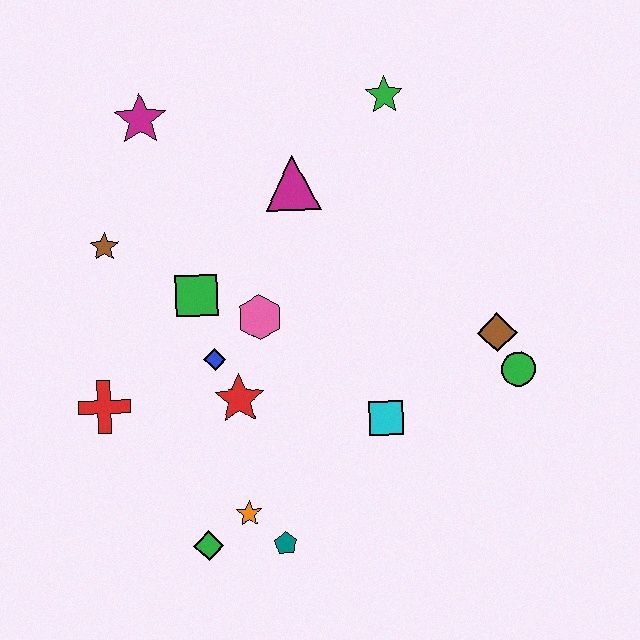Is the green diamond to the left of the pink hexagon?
Yes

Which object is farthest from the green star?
The green diamond is farthest from the green star.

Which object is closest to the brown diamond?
The green circle is closest to the brown diamond.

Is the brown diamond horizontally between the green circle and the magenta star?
Yes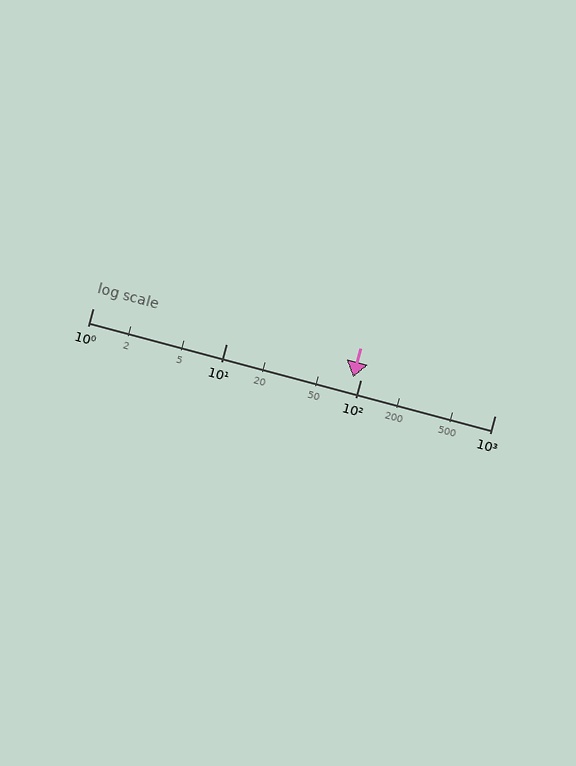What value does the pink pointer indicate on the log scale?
The pointer indicates approximately 88.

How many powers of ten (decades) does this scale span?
The scale spans 3 decades, from 1 to 1000.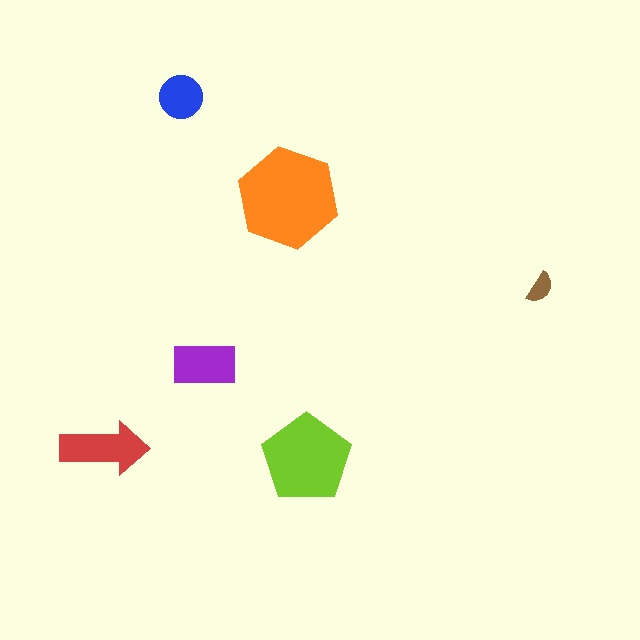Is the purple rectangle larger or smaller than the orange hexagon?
Smaller.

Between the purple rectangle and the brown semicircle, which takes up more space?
The purple rectangle.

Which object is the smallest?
The brown semicircle.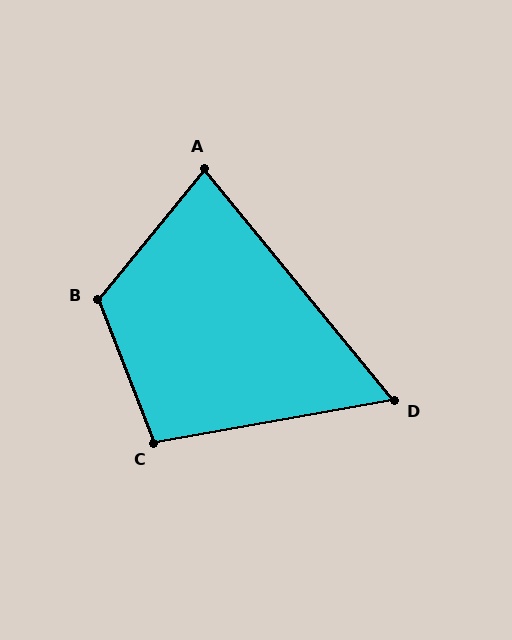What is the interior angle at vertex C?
Approximately 101 degrees (obtuse).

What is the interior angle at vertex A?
Approximately 79 degrees (acute).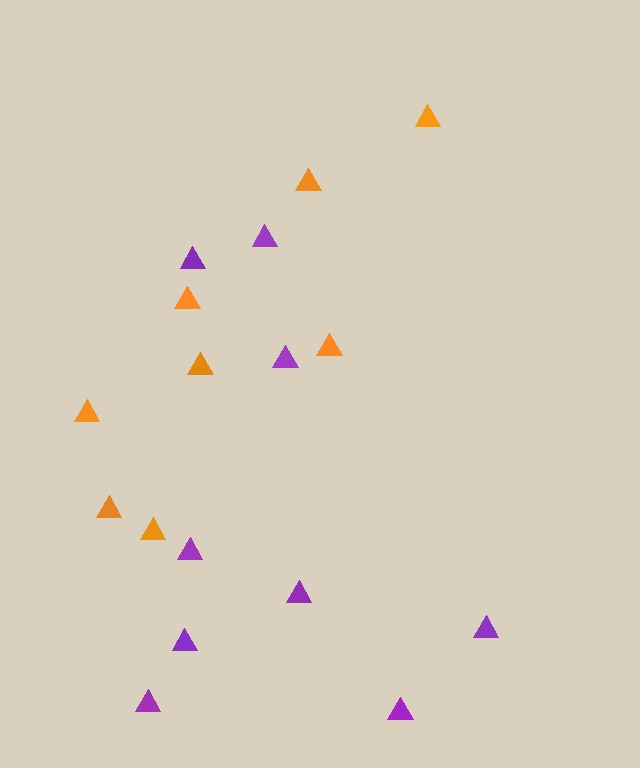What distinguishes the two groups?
There are 2 groups: one group of purple triangles (9) and one group of orange triangles (8).